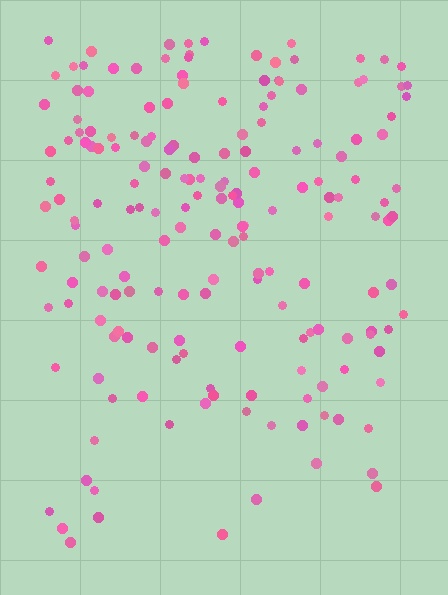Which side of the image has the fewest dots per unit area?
The bottom.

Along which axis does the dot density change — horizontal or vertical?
Vertical.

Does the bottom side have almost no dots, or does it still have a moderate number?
Still a moderate number, just noticeably fewer than the top.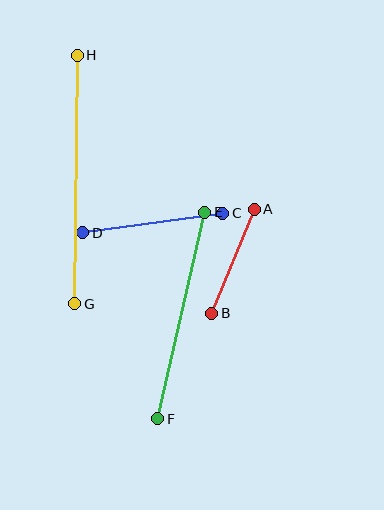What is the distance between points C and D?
The distance is approximately 142 pixels.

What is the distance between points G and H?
The distance is approximately 249 pixels.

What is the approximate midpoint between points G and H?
The midpoint is at approximately (76, 179) pixels.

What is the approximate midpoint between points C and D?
The midpoint is at approximately (153, 223) pixels.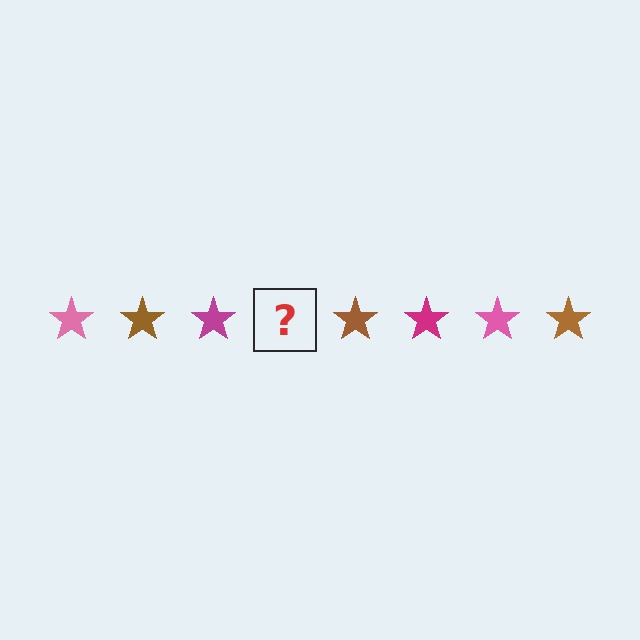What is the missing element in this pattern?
The missing element is a pink star.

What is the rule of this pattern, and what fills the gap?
The rule is that the pattern cycles through pink, brown, magenta stars. The gap should be filled with a pink star.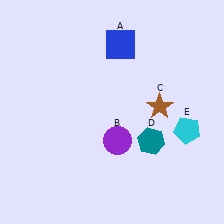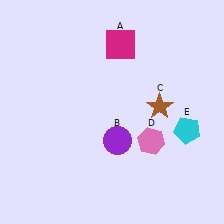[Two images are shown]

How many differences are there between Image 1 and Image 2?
There are 2 differences between the two images.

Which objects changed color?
A changed from blue to magenta. D changed from teal to pink.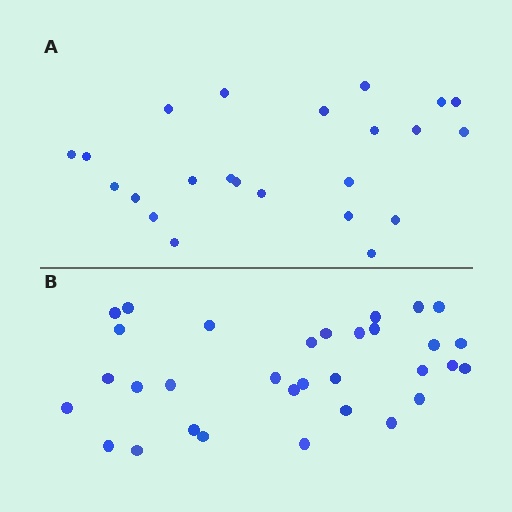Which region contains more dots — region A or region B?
Region B (the bottom region) has more dots.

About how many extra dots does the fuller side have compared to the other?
Region B has roughly 8 or so more dots than region A.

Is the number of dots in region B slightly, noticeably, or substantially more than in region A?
Region B has noticeably more, but not dramatically so. The ratio is roughly 1.4 to 1.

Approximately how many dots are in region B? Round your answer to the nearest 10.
About 30 dots. (The exact count is 32, which rounds to 30.)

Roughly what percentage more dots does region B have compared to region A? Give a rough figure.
About 40% more.